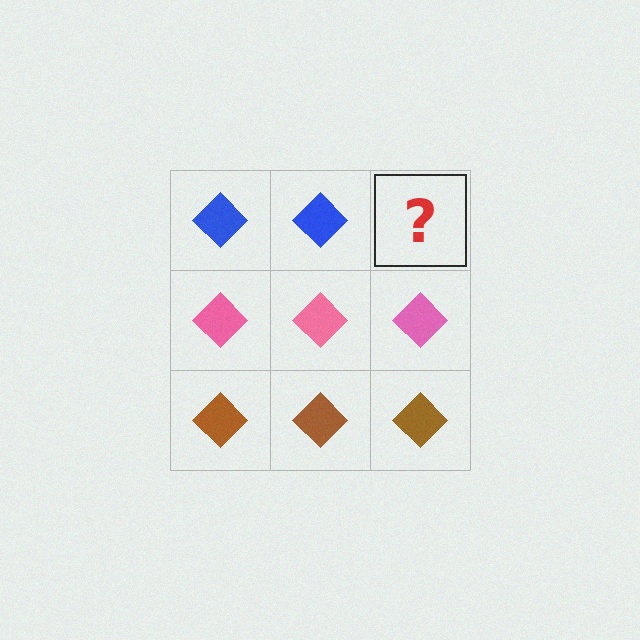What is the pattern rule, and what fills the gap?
The rule is that each row has a consistent color. The gap should be filled with a blue diamond.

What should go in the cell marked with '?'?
The missing cell should contain a blue diamond.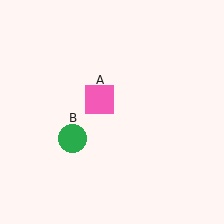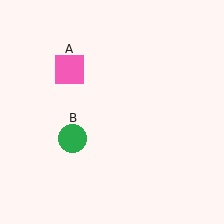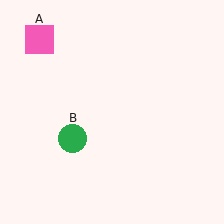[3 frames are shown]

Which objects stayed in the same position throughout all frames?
Green circle (object B) remained stationary.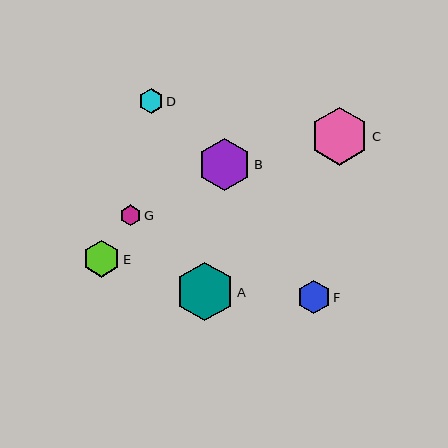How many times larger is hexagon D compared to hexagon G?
Hexagon D is approximately 1.2 times the size of hexagon G.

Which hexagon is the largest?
Hexagon A is the largest with a size of approximately 58 pixels.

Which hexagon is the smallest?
Hexagon G is the smallest with a size of approximately 21 pixels.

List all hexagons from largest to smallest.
From largest to smallest: A, C, B, E, F, D, G.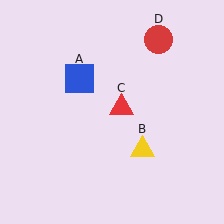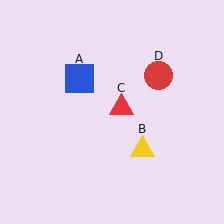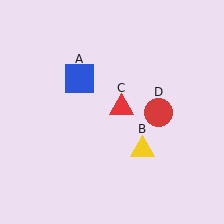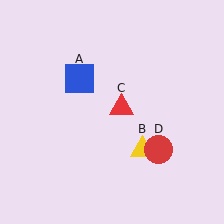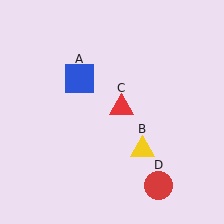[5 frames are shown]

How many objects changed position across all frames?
1 object changed position: red circle (object D).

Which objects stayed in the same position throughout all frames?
Blue square (object A) and yellow triangle (object B) and red triangle (object C) remained stationary.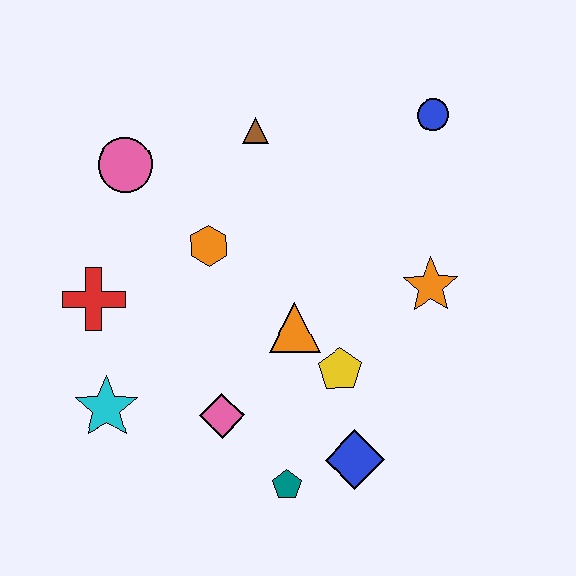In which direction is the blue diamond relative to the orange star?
The blue diamond is below the orange star.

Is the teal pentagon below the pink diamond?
Yes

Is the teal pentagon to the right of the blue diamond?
No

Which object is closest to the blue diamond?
The teal pentagon is closest to the blue diamond.